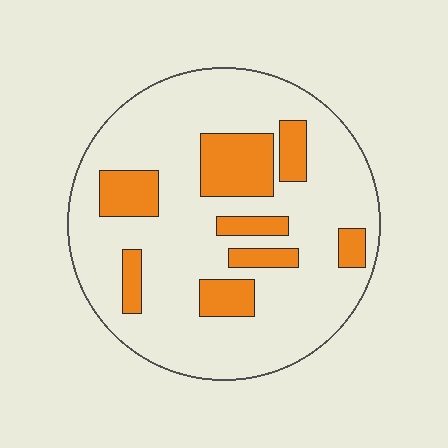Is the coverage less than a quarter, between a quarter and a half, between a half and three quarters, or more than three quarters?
Less than a quarter.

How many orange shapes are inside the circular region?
8.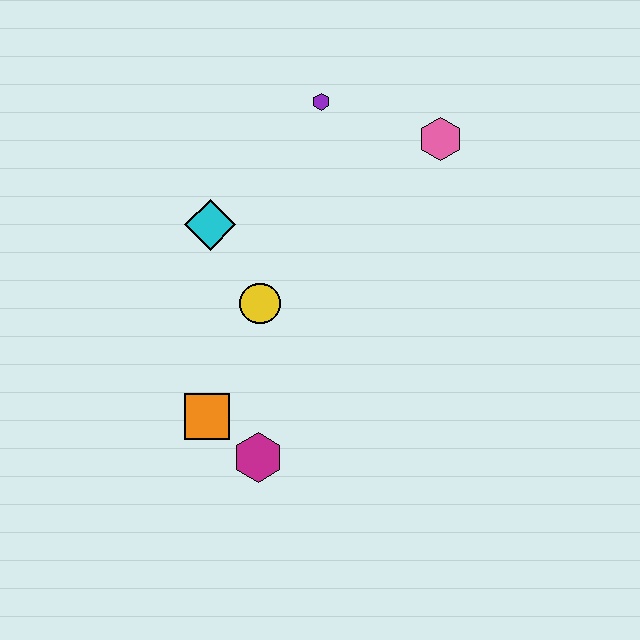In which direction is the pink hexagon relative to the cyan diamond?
The pink hexagon is to the right of the cyan diamond.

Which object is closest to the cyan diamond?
The yellow circle is closest to the cyan diamond.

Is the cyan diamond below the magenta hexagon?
No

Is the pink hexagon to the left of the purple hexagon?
No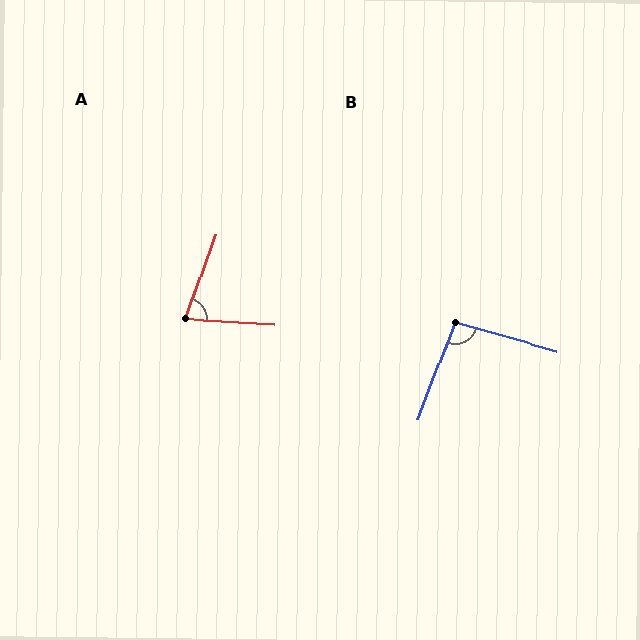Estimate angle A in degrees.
Approximately 75 degrees.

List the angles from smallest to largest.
A (75°), B (94°).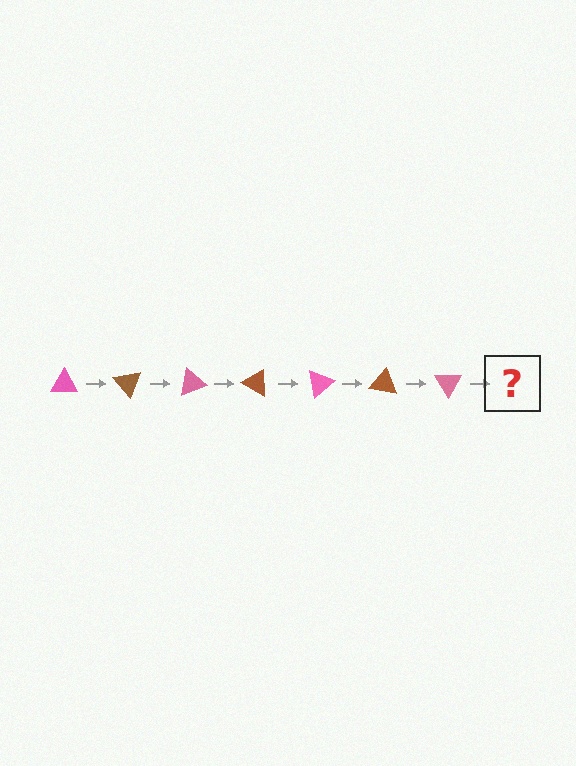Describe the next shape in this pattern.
It should be a brown triangle, rotated 350 degrees from the start.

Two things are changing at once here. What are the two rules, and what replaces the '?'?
The two rules are that it rotates 50 degrees each step and the color cycles through pink and brown. The '?' should be a brown triangle, rotated 350 degrees from the start.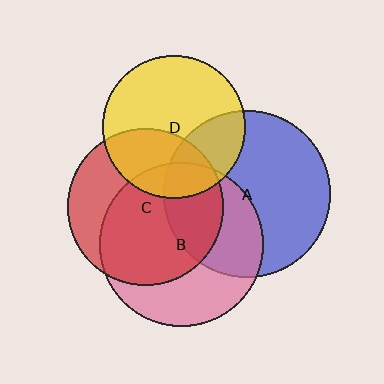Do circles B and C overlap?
Yes.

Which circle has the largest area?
Circle A (blue).